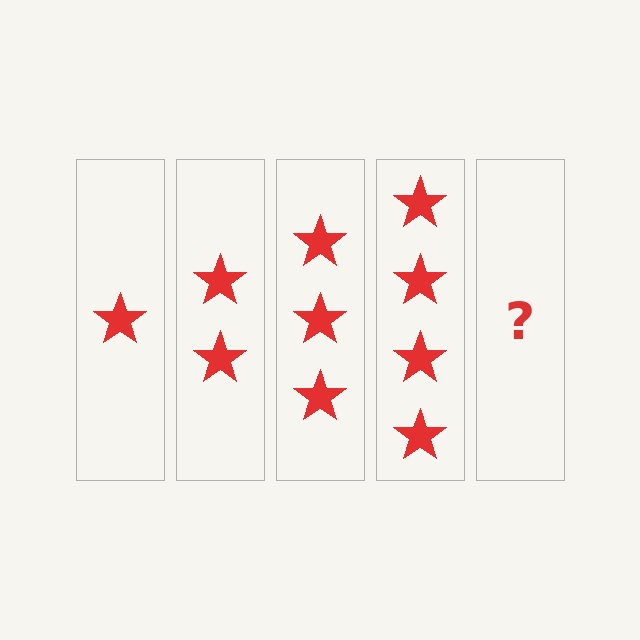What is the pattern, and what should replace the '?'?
The pattern is that each step adds one more star. The '?' should be 5 stars.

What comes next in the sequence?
The next element should be 5 stars.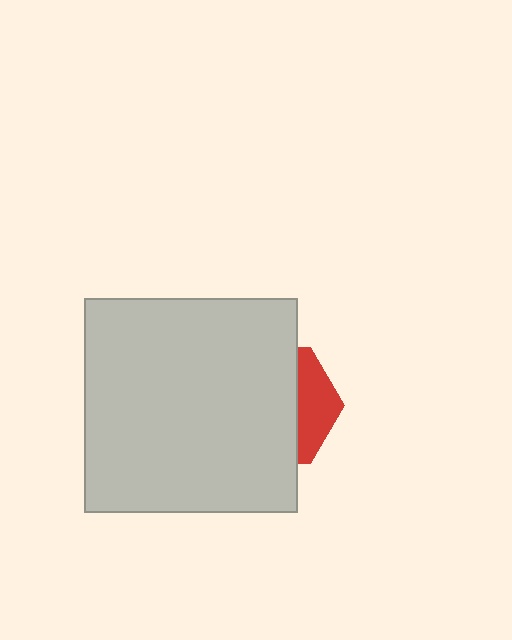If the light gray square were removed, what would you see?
You would see the complete red hexagon.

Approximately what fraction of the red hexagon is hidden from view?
Roughly 70% of the red hexagon is hidden behind the light gray square.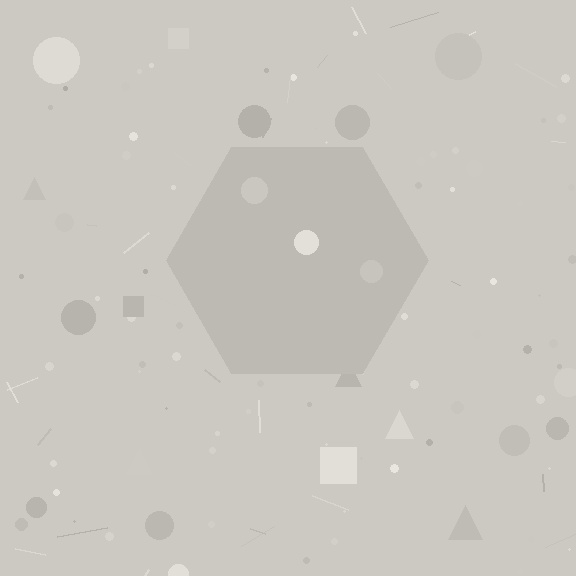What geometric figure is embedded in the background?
A hexagon is embedded in the background.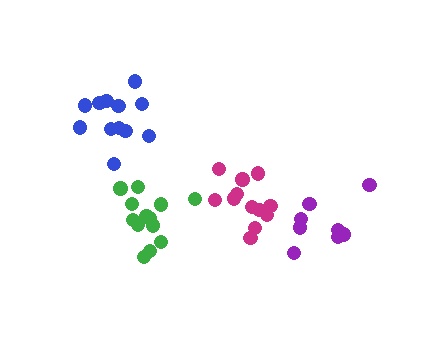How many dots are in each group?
Group 1: 12 dots, Group 2: 12 dots, Group 3: 13 dots, Group 4: 8 dots (45 total).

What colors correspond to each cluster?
The clusters are colored: magenta, blue, green, purple.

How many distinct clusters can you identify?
There are 4 distinct clusters.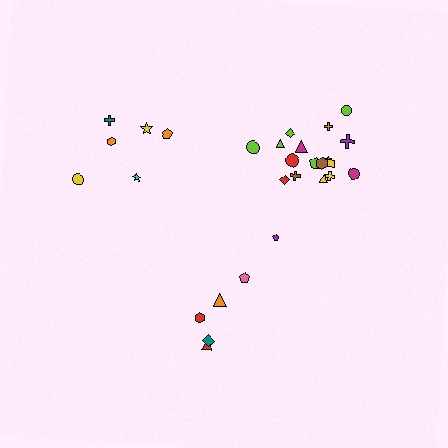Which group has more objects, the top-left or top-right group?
The top-right group.